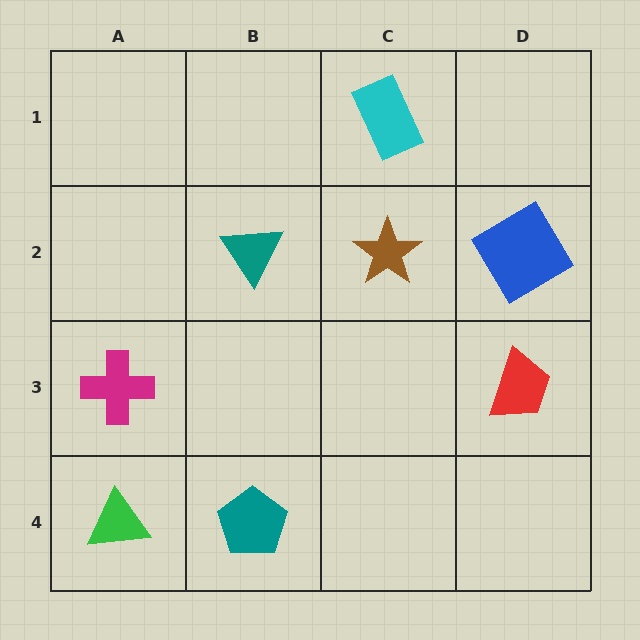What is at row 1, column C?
A cyan rectangle.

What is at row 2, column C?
A brown star.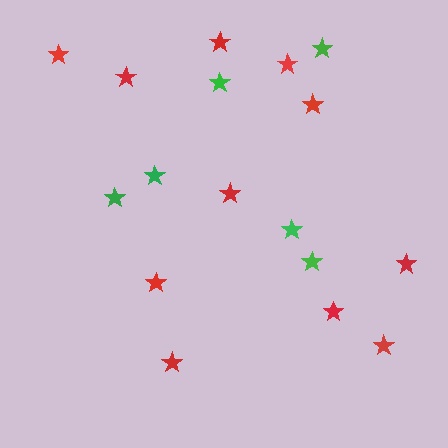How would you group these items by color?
There are 2 groups: one group of red stars (11) and one group of green stars (6).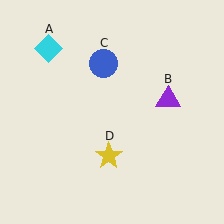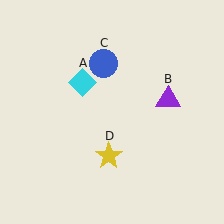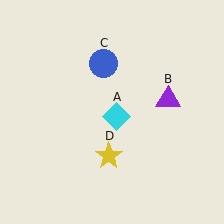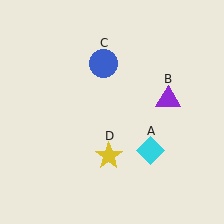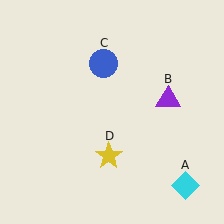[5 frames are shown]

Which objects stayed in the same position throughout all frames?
Purple triangle (object B) and blue circle (object C) and yellow star (object D) remained stationary.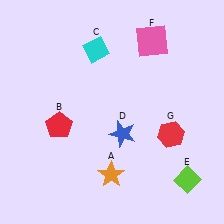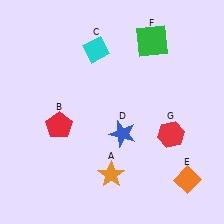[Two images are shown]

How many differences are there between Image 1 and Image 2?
There are 2 differences between the two images.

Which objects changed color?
E changed from lime to orange. F changed from pink to green.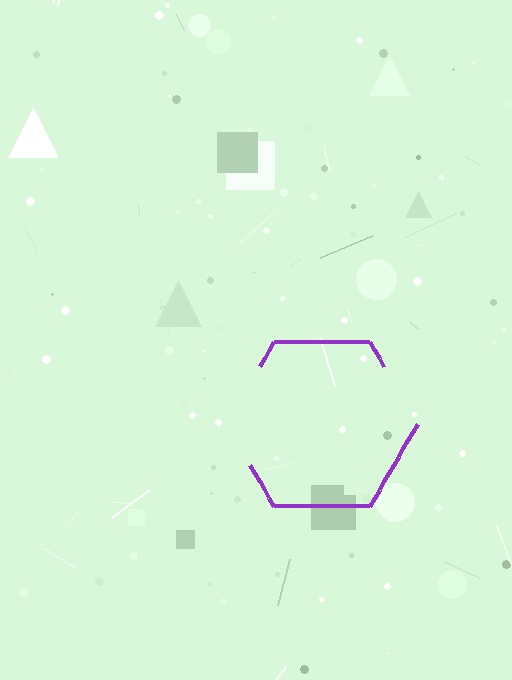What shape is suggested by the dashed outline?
The dashed outline suggests a hexagon.